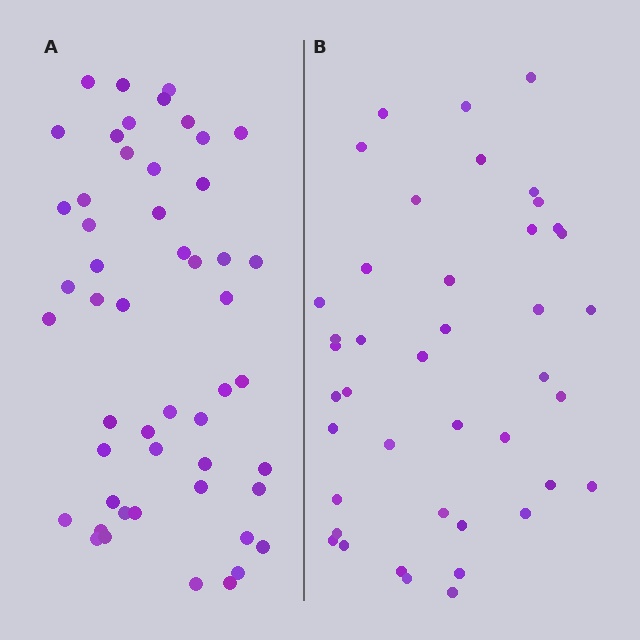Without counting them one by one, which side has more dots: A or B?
Region A (the left region) has more dots.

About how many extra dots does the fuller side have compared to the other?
Region A has roughly 8 or so more dots than region B.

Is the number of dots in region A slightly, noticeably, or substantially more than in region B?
Region A has only slightly more — the two regions are fairly close. The ratio is roughly 1.2 to 1.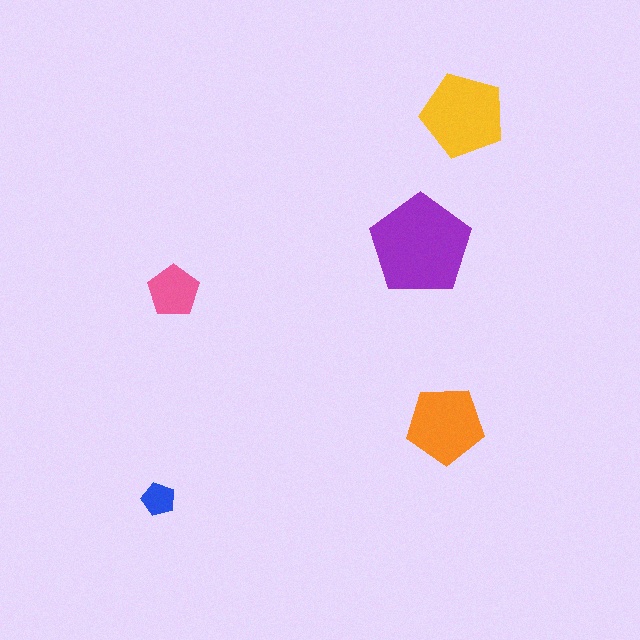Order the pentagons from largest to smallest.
the purple one, the yellow one, the orange one, the pink one, the blue one.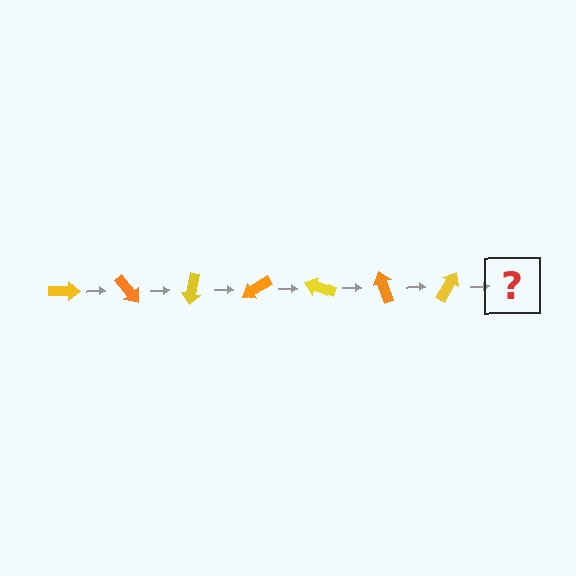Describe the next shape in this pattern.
It should be an orange arrow, rotated 350 degrees from the start.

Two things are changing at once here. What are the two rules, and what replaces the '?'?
The two rules are that it rotates 50 degrees each step and the color cycles through yellow and orange. The '?' should be an orange arrow, rotated 350 degrees from the start.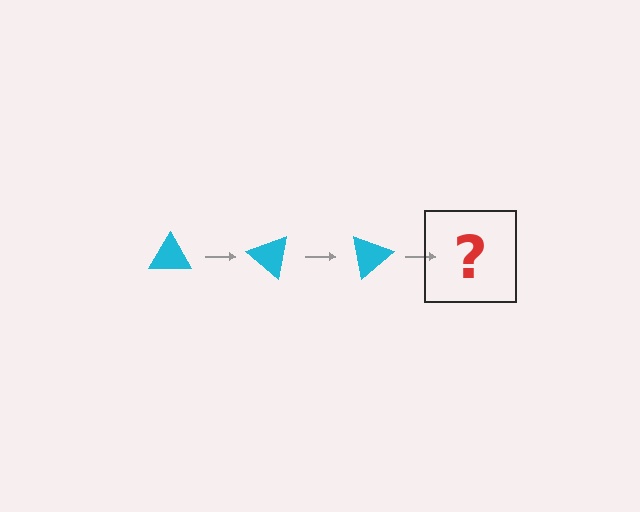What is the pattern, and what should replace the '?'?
The pattern is that the triangle rotates 40 degrees each step. The '?' should be a cyan triangle rotated 120 degrees.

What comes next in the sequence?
The next element should be a cyan triangle rotated 120 degrees.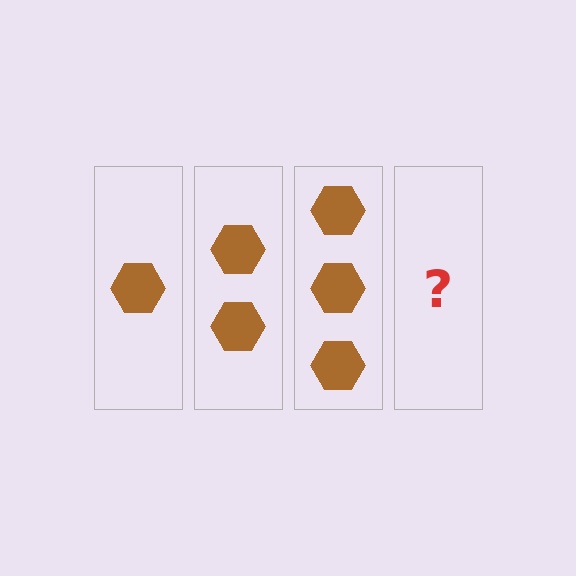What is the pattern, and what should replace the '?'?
The pattern is that each step adds one more hexagon. The '?' should be 4 hexagons.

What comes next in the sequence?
The next element should be 4 hexagons.